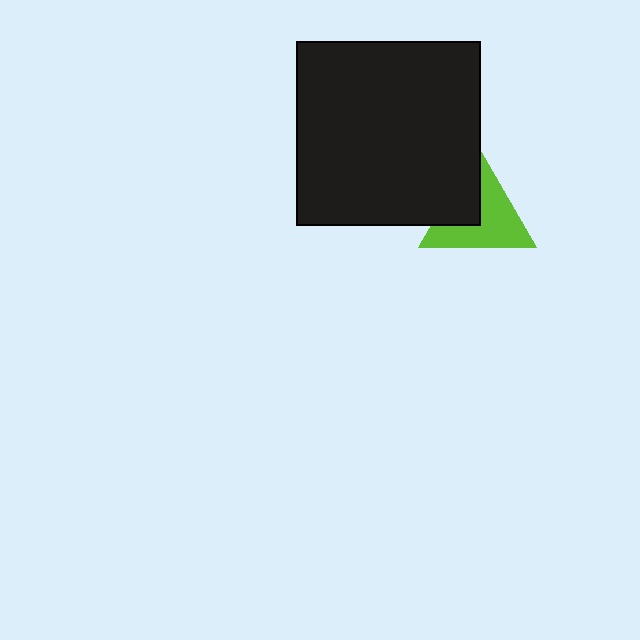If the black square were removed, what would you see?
You would see the complete lime triangle.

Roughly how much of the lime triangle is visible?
About half of it is visible (roughly 64%).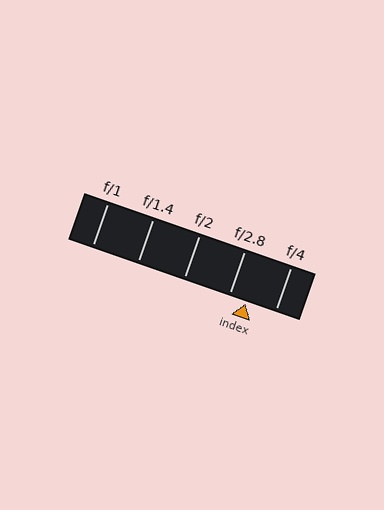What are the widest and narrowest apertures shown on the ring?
The widest aperture shown is f/1 and the narrowest is f/4.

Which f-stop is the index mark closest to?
The index mark is closest to f/2.8.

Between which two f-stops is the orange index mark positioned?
The index mark is between f/2.8 and f/4.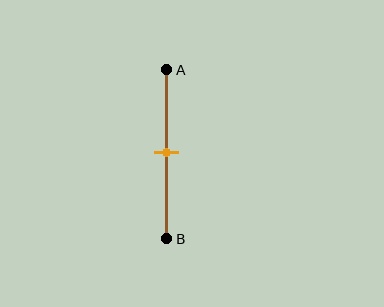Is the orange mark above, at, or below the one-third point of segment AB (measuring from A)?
The orange mark is below the one-third point of segment AB.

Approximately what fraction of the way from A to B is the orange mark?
The orange mark is approximately 50% of the way from A to B.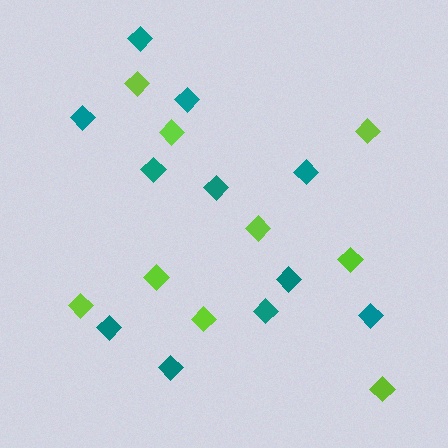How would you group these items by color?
There are 2 groups: one group of lime diamonds (9) and one group of teal diamonds (11).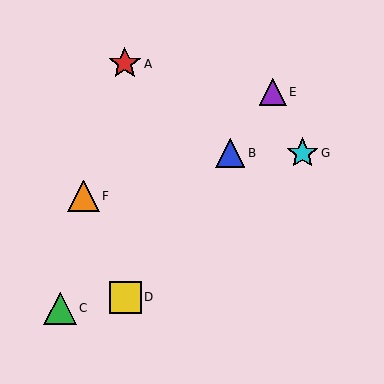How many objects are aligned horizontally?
2 objects (B, G) are aligned horizontally.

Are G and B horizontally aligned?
Yes, both are at y≈153.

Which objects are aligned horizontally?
Objects B, G are aligned horizontally.